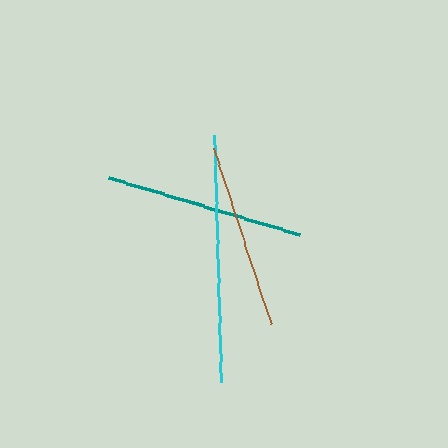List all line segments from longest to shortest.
From longest to shortest: cyan, teal, brown.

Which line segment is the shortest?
The brown line is the shortest at approximately 186 pixels.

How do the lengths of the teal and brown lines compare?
The teal and brown lines are approximately the same length.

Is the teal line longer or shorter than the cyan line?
The cyan line is longer than the teal line.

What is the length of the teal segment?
The teal segment is approximately 200 pixels long.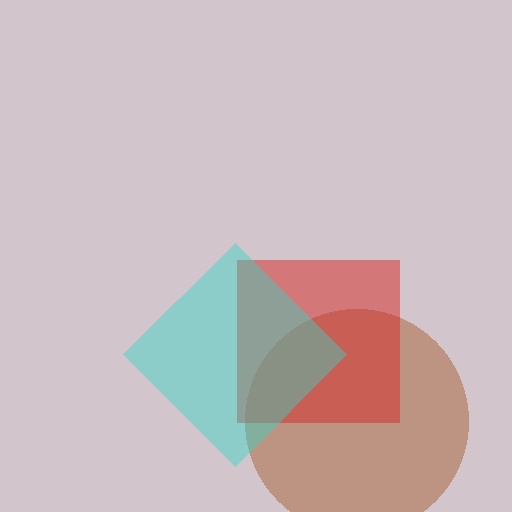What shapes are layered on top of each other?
The layered shapes are: a brown circle, a red square, a cyan diamond.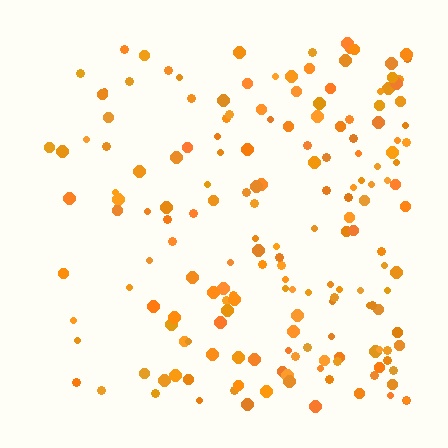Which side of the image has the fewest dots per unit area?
The left.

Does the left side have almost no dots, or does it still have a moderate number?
Still a moderate number, just noticeably fewer than the right.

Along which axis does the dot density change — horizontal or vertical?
Horizontal.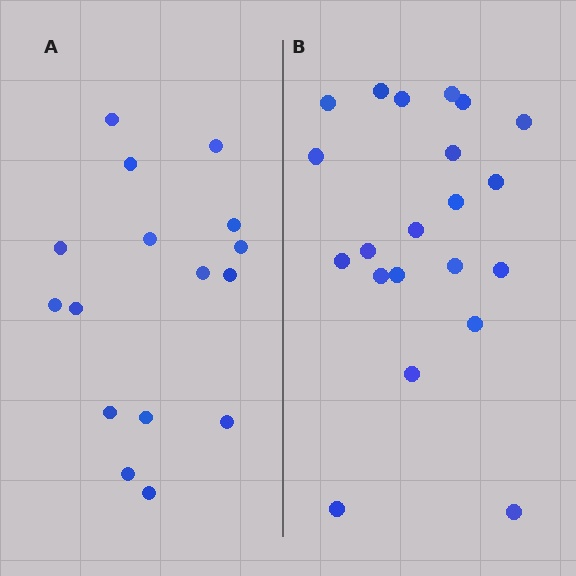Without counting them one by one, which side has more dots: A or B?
Region B (the right region) has more dots.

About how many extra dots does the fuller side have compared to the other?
Region B has about 5 more dots than region A.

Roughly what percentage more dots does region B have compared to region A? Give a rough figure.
About 30% more.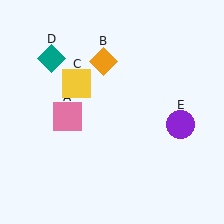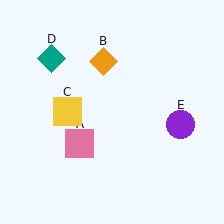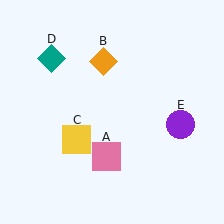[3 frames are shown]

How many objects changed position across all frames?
2 objects changed position: pink square (object A), yellow square (object C).